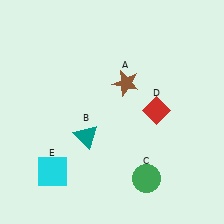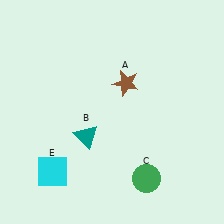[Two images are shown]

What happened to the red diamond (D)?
The red diamond (D) was removed in Image 2. It was in the top-right area of Image 1.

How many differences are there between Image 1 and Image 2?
There is 1 difference between the two images.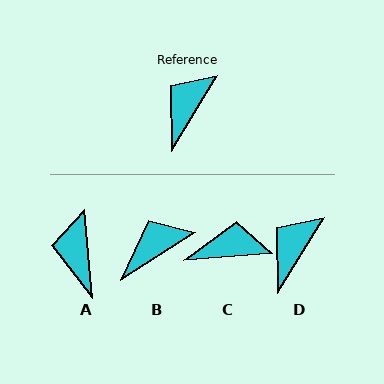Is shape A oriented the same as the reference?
No, it is off by about 37 degrees.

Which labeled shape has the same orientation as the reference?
D.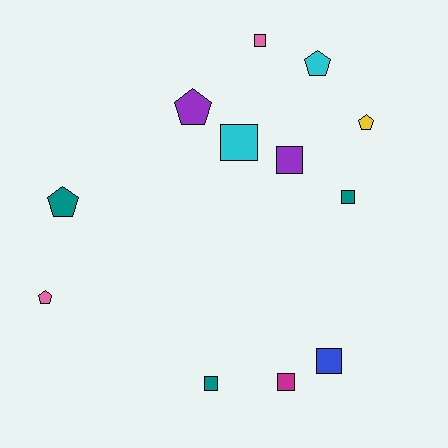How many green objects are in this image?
There are no green objects.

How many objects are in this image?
There are 12 objects.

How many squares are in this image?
There are 7 squares.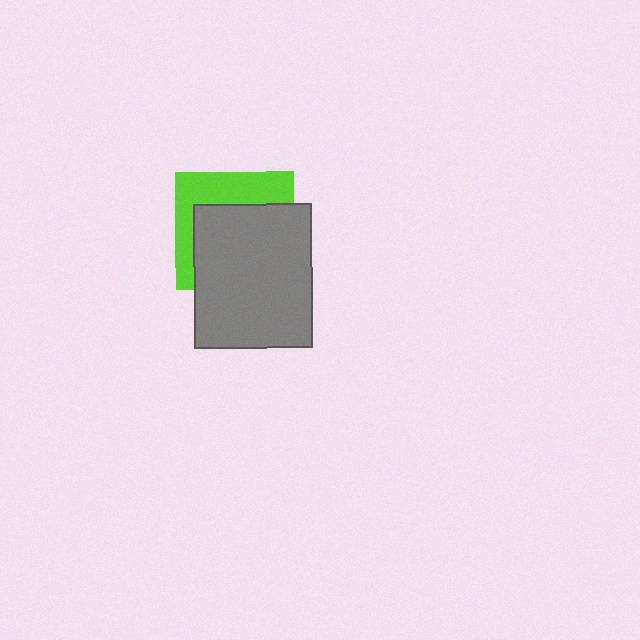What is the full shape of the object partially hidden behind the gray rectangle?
The partially hidden object is a lime square.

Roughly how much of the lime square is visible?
A small part of it is visible (roughly 38%).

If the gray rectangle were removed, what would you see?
You would see the complete lime square.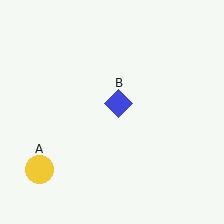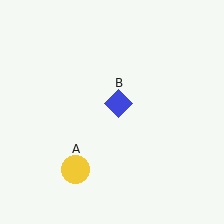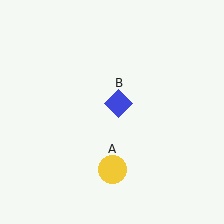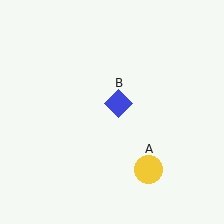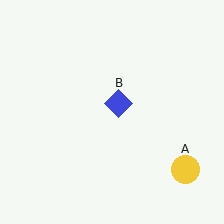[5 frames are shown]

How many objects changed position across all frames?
1 object changed position: yellow circle (object A).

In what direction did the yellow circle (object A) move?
The yellow circle (object A) moved right.